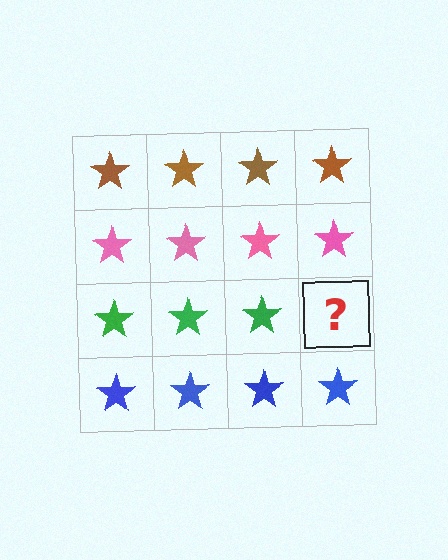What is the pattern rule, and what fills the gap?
The rule is that each row has a consistent color. The gap should be filled with a green star.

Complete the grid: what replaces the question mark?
The question mark should be replaced with a green star.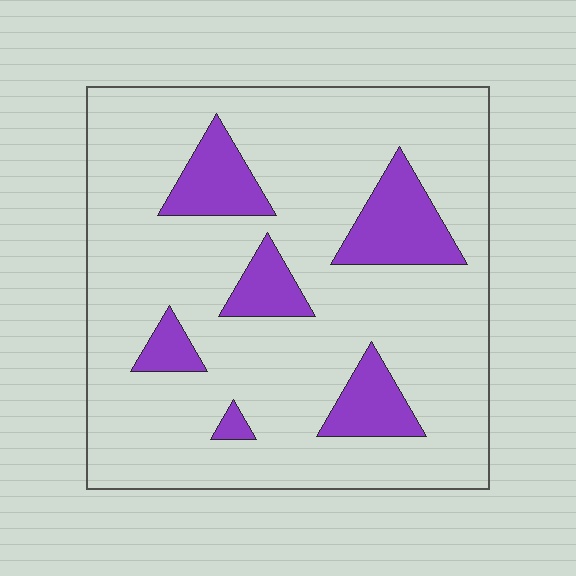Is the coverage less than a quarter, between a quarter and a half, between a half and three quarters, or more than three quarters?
Less than a quarter.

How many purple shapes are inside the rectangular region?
6.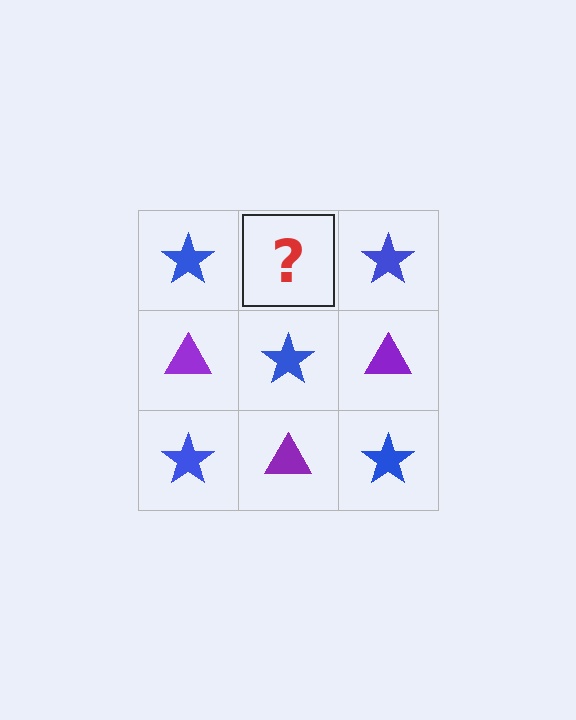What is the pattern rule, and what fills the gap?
The rule is that it alternates blue star and purple triangle in a checkerboard pattern. The gap should be filled with a purple triangle.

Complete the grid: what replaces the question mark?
The question mark should be replaced with a purple triangle.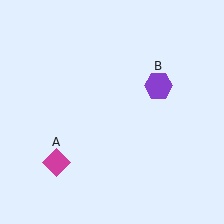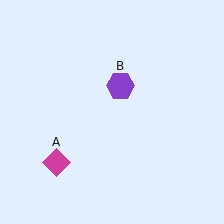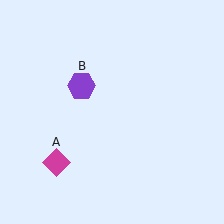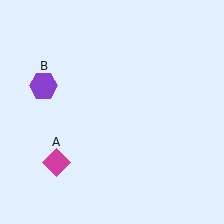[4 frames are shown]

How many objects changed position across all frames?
1 object changed position: purple hexagon (object B).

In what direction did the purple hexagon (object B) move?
The purple hexagon (object B) moved left.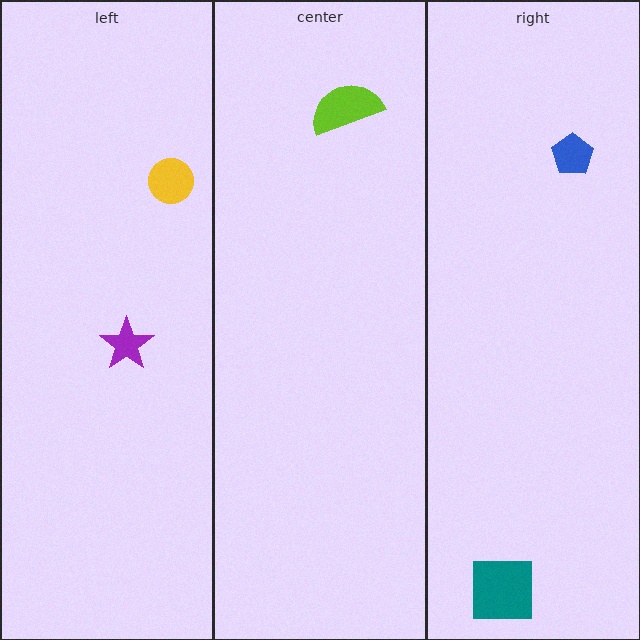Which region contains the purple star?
The left region.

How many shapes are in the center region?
1.